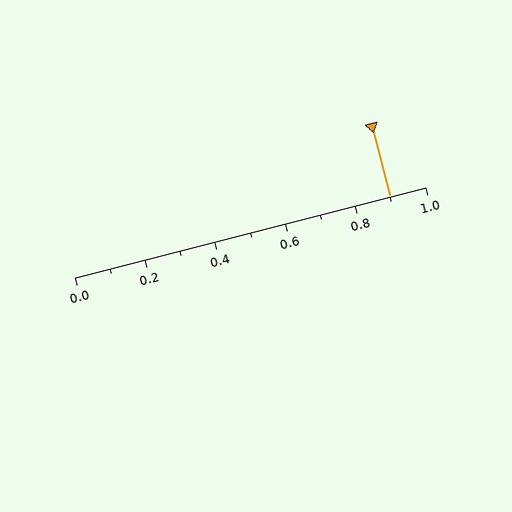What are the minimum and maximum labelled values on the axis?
The axis runs from 0.0 to 1.0.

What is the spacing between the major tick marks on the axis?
The major ticks are spaced 0.2 apart.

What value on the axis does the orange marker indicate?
The marker indicates approximately 0.9.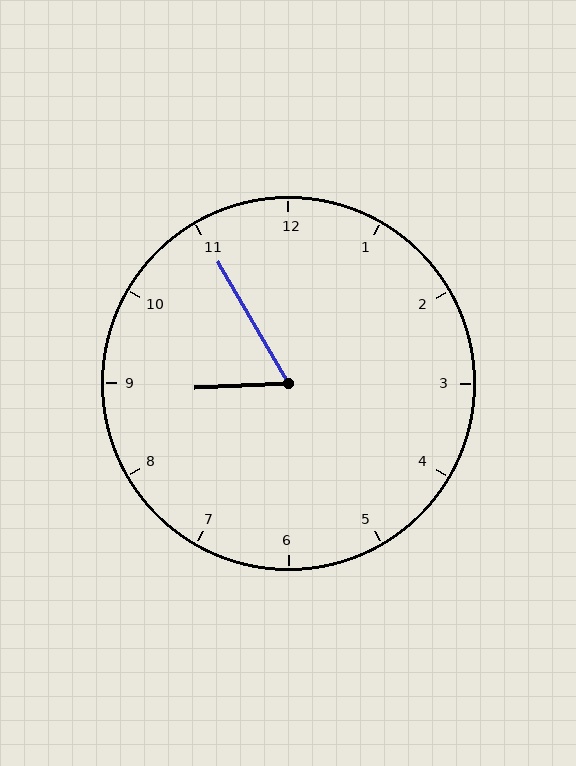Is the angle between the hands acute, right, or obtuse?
It is acute.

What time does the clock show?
8:55.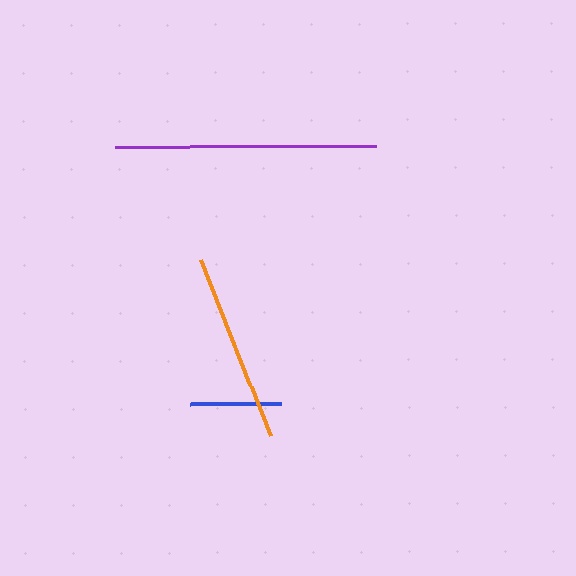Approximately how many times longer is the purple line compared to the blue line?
The purple line is approximately 2.9 times the length of the blue line.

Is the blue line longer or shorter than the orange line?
The orange line is longer than the blue line.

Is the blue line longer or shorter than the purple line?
The purple line is longer than the blue line.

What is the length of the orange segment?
The orange segment is approximately 190 pixels long.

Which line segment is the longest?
The purple line is the longest at approximately 261 pixels.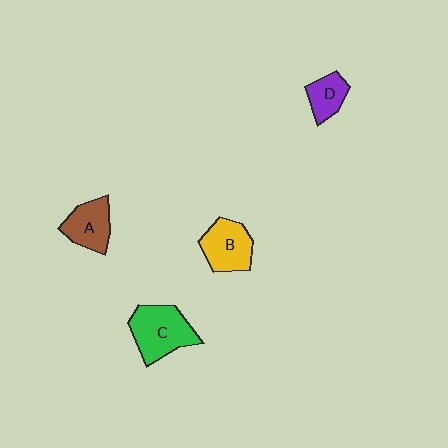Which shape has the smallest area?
Shape D (purple).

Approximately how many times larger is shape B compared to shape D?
Approximately 1.5 times.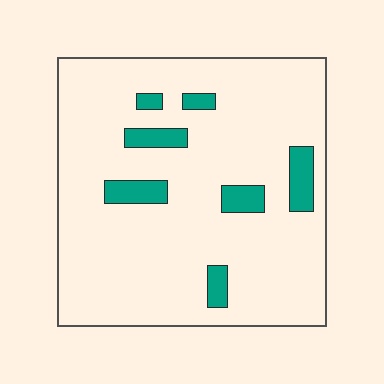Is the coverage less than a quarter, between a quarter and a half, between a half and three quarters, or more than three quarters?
Less than a quarter.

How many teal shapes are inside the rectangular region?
7.